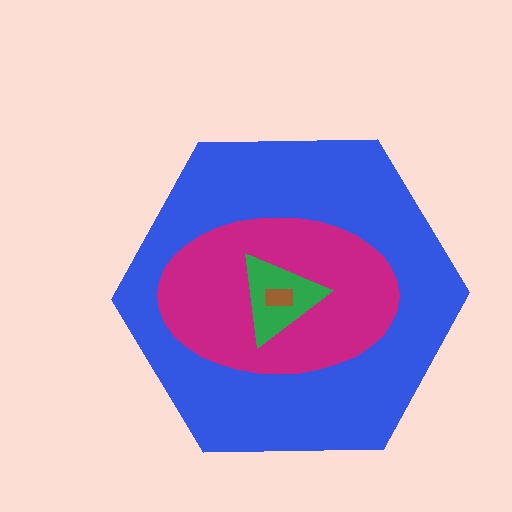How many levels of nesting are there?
4.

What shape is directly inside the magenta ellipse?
The green triangle.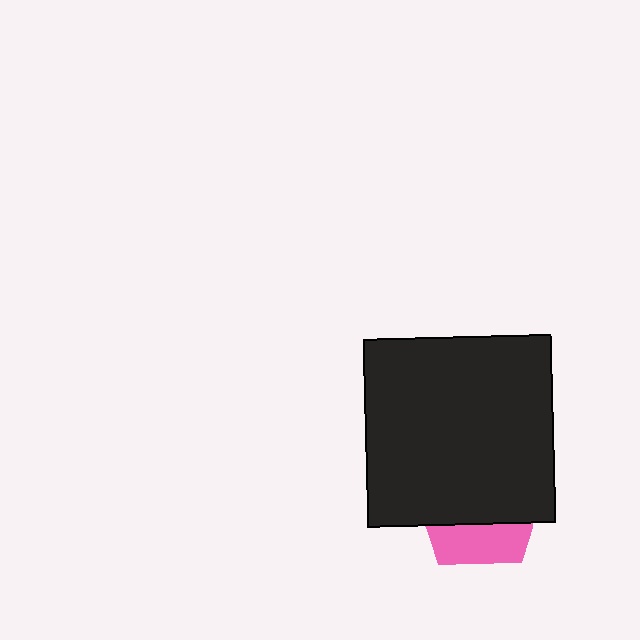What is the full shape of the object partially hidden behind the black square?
The partially hidden object is a pink pentagon.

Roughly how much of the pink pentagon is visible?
A small part of it is visible (roughly 31%).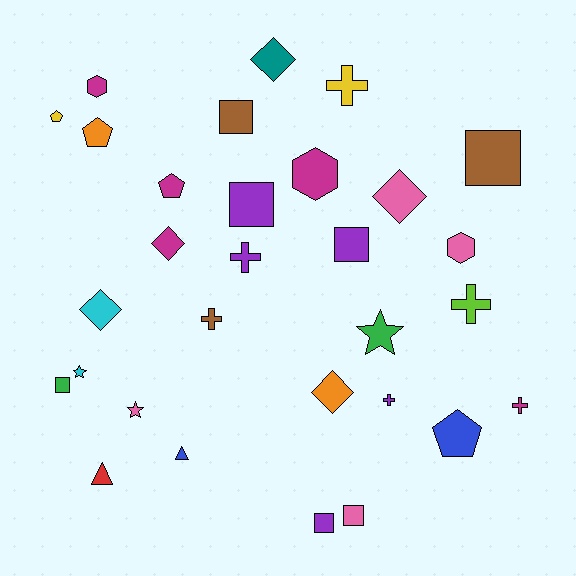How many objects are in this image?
There are 30 objects.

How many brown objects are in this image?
There are 3 brown objects.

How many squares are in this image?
There are 7 squares.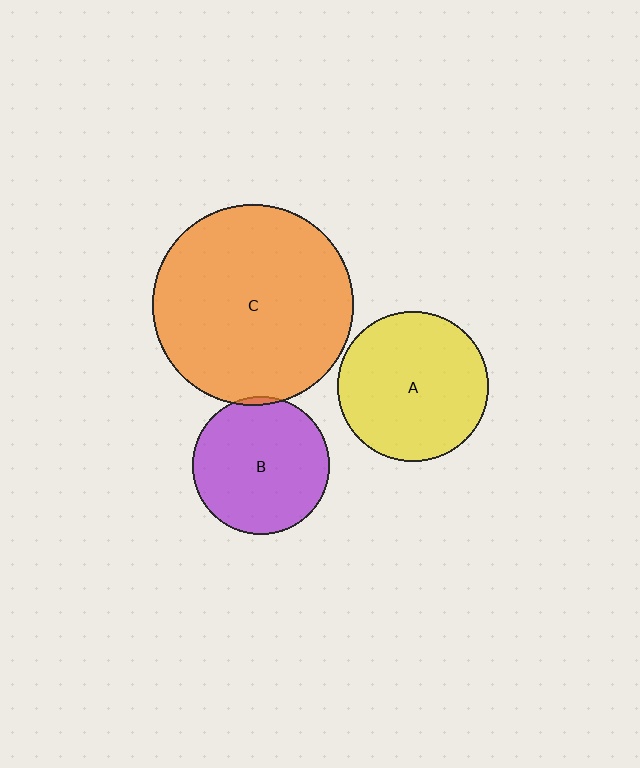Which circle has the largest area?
Circle C (orange).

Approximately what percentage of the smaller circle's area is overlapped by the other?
Approximately 5%.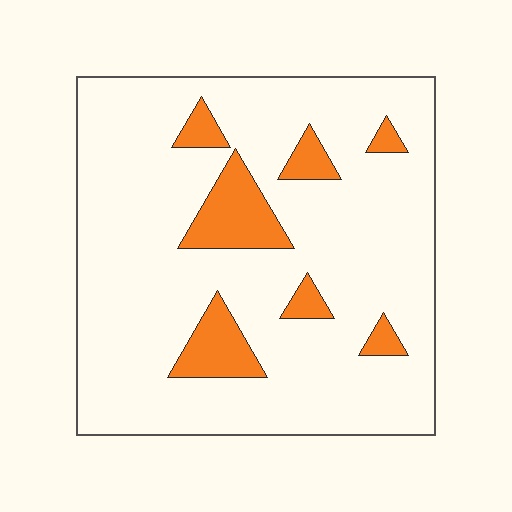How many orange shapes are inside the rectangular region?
7.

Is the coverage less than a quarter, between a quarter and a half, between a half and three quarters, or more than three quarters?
Less than a quarter.